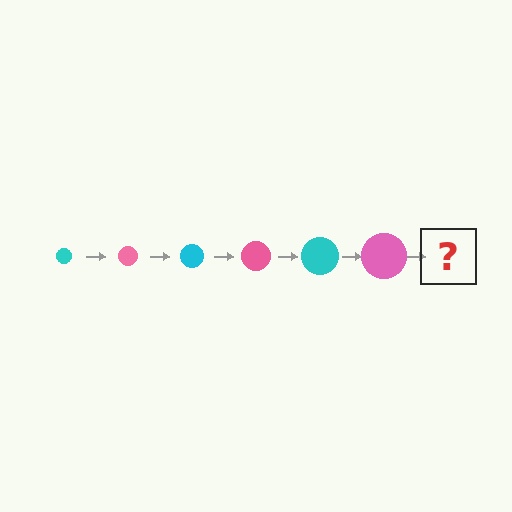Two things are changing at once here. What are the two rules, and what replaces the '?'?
The two rules are that the circle grows larger each step and the color cycles through cyan and pink. The '?' should be a cyan circle, larger than the previous one.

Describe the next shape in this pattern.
It should be a cyan circle, larger than the previous one.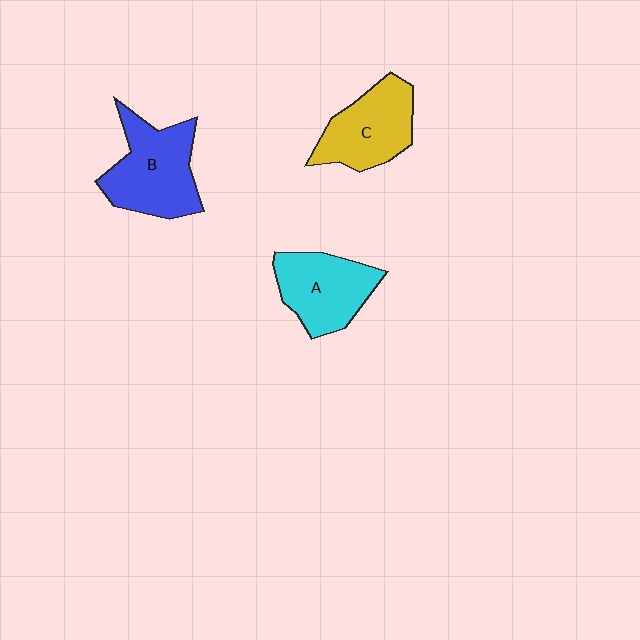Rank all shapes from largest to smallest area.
From largest to smallest: B (blue), C (yellow), A (cyan).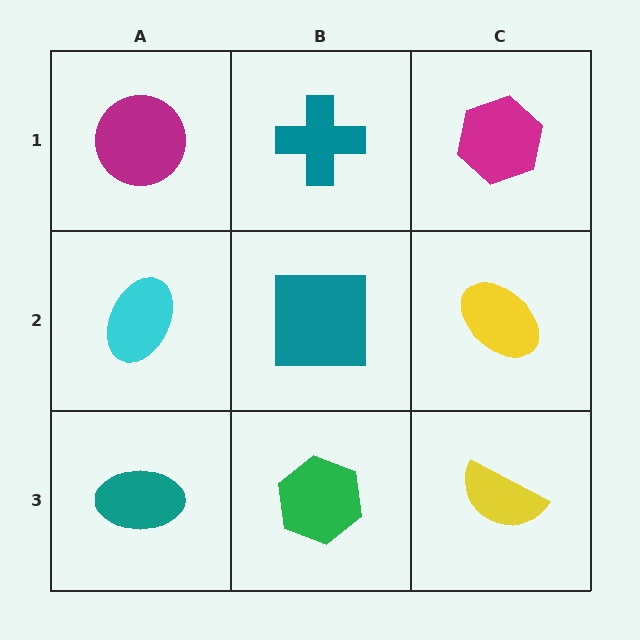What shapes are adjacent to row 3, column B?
A teal square (row 2, column B), a teal ellipse (row 3, column A), a yellow semicircle (row 3, column C).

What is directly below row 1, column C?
A yellow ellipse.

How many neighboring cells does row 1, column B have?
3.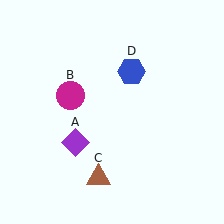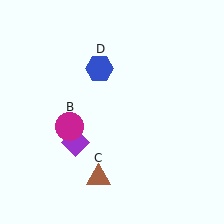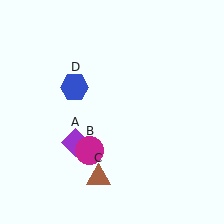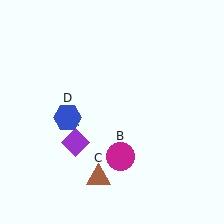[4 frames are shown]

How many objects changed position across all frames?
2 objects changed position: magenta circle (object B), blue hexagon (object D).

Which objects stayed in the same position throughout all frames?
Purple diamond (object A) and brown triangle (object C) remained stationary.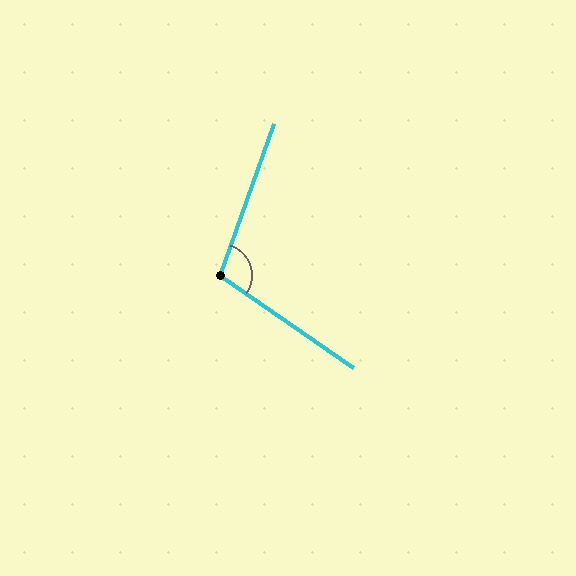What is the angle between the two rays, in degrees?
Approximately 105 degrees.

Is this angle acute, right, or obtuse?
It is obtuse.